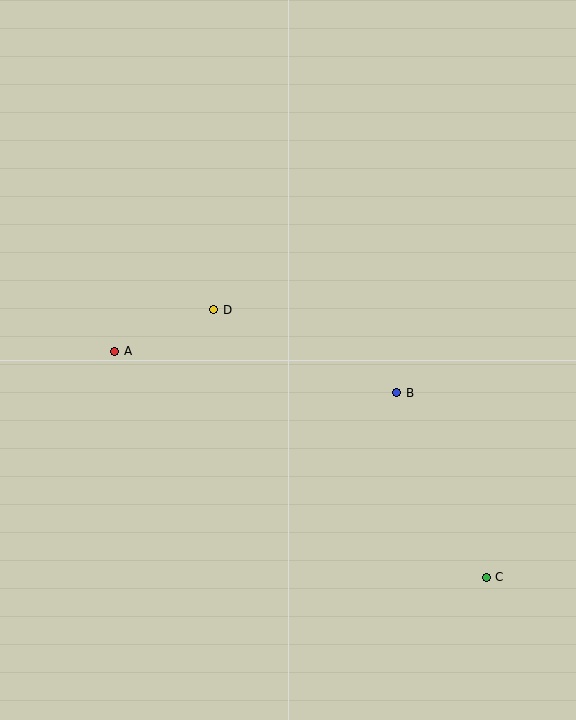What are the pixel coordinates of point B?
Point B is at (397, 393).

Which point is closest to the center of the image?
Point D at (214, 310) is closest to the center.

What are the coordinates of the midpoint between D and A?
The midpoint between D and A is at (164, 331).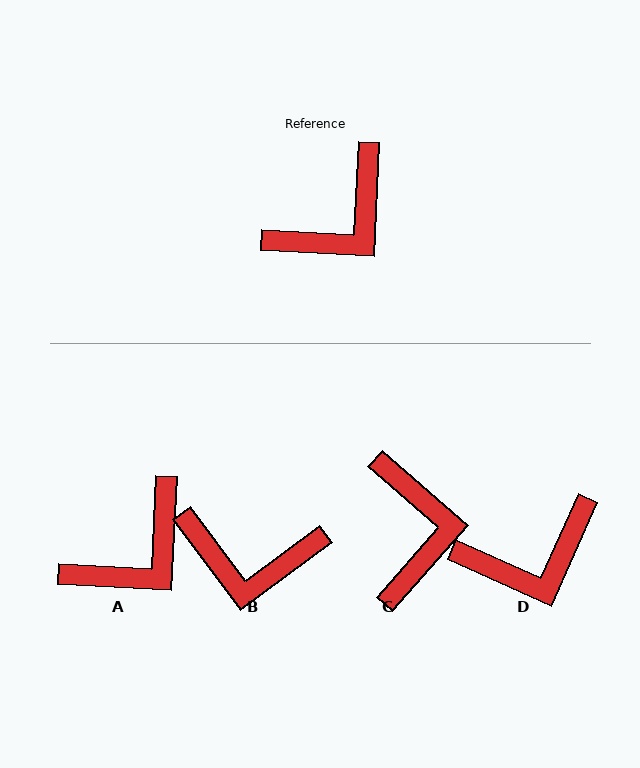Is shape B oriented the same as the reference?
No, it is off by about 50 degrees.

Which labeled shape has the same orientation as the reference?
A.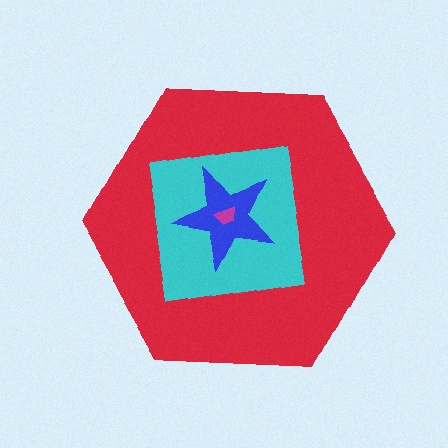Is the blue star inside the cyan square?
Yes.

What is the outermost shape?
The red hexagon.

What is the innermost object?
The magenta trapezoid.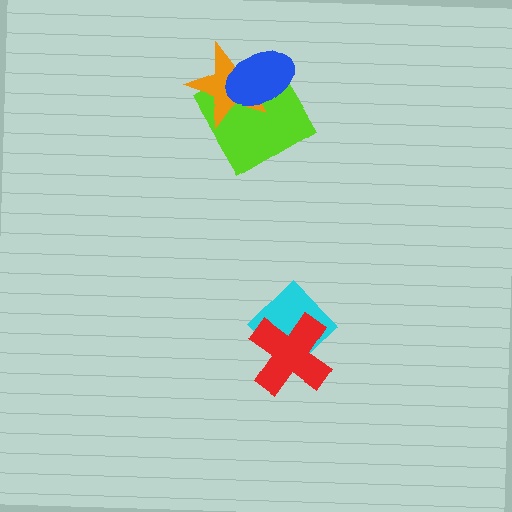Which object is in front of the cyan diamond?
The red cross is in front of the cyan diamond.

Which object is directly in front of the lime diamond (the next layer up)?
The orange star is directly in front of the lime diamond.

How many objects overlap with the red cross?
1 object overlaps with the red cross.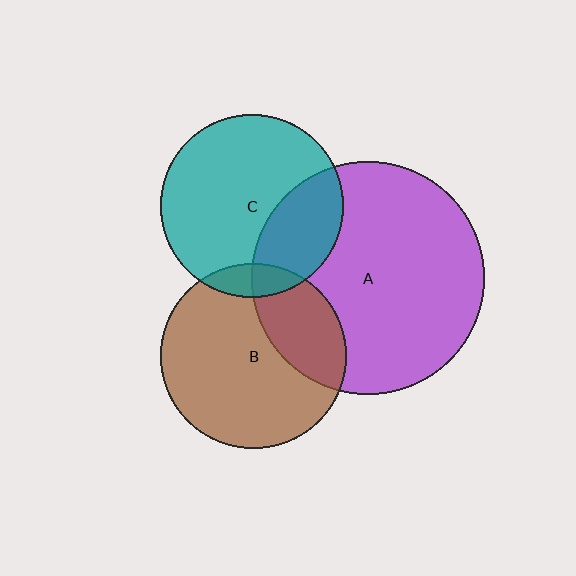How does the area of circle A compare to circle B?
Approximately 1.6 times.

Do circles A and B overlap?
Yes.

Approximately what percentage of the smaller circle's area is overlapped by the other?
Approximately 30%.